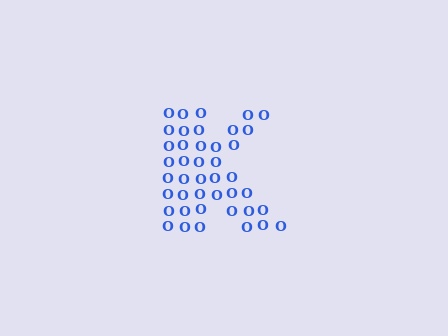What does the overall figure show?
The overall figure shows the letter K.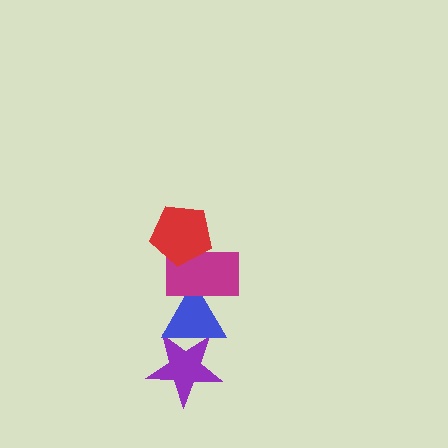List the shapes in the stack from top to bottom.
From top to bottom: the red pentagon, the magenta rectangle, the blue triangle, the purple star.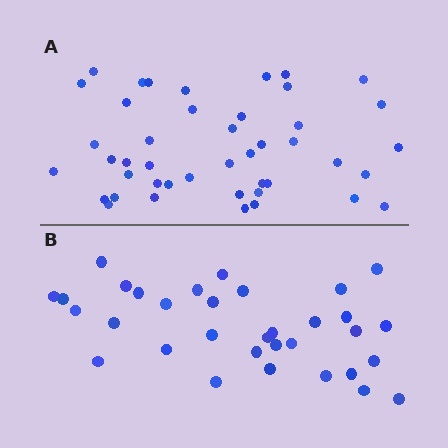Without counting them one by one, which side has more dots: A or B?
Region A (the top region) has more dots.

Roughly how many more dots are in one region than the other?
Region A has roughly 12 or so more dots than region B.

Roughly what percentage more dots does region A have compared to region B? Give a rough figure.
About 35% more.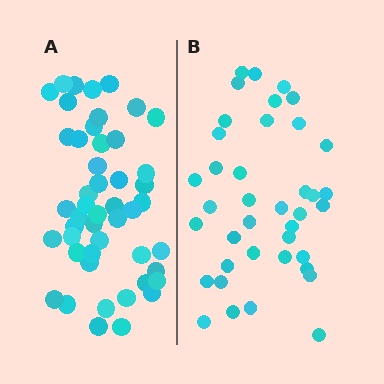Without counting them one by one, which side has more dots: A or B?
Region A (the left region) has more dots.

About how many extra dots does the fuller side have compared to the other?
Region A has roughly 8 or so more dots than region B.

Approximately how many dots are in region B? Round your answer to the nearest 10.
About 40 dots. (The exact count is 39, which rounds to 40.)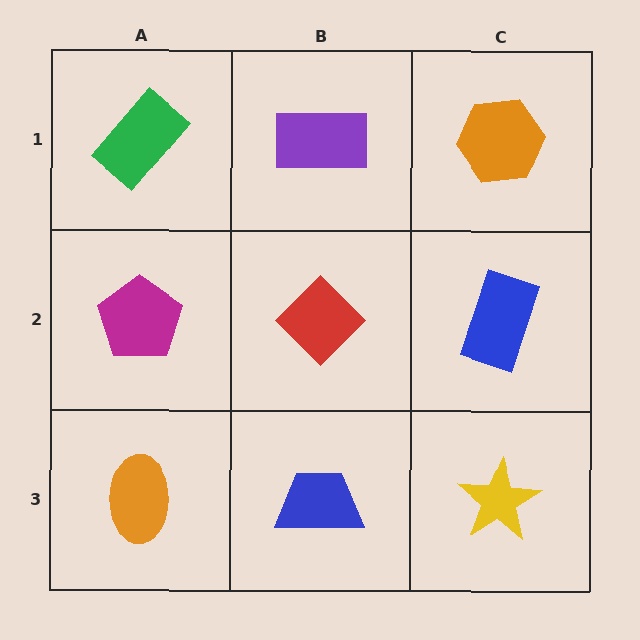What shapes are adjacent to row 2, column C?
An orange hexagon (row 1, column C), a yellow star (row 3, column C), a red diamond (row 2, column B).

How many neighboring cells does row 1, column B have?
3.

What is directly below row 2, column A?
An orange ellipse.